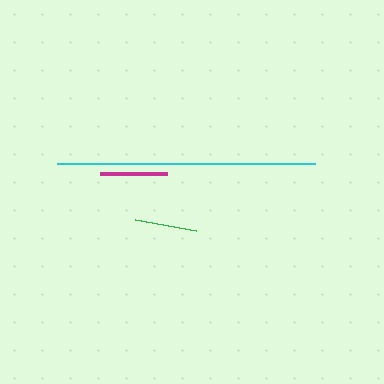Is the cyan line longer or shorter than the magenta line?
The cyan line is longer than the magenta line.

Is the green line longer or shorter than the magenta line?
The magenta line is longer than the green line.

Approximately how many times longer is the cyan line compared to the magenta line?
The cyan line is approximately 3.8 times the length of the magenta line.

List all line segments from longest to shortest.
From longest to shortest: cyan, magenta, green.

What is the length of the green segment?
The green segment is approximately 62 pixels long.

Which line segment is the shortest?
The green line is the shortest at approximately 62 pixels.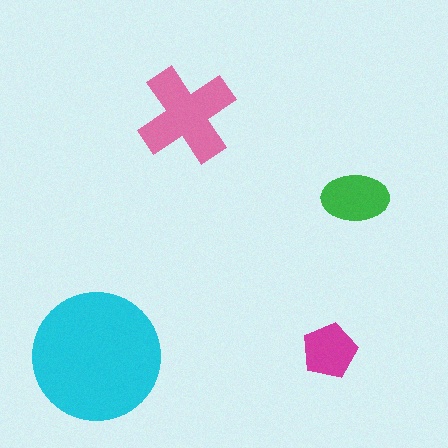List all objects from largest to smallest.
The cyan circle, the pink cross, the green ellipse, the magenta pentagon.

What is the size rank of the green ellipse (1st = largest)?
3rd.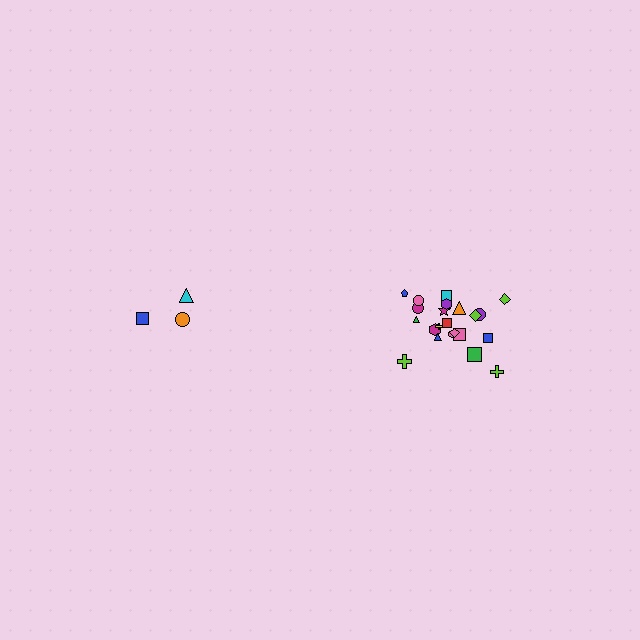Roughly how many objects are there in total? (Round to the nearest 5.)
Roughly 25 objects in total.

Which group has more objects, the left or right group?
The right group.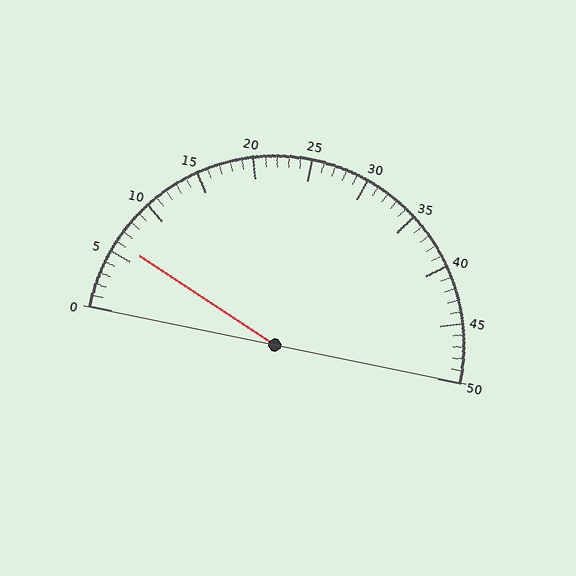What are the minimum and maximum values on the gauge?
The gauge ranges from 0 to 50.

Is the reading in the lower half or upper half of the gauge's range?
The reading is in the lower half of the range (0 to 50).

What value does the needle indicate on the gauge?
The needle indicates approximately 6.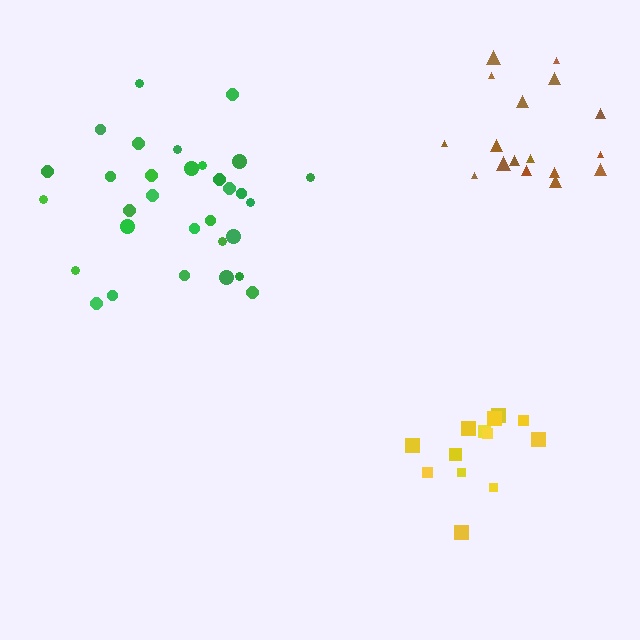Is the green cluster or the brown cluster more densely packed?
Green.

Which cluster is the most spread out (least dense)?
Brown.